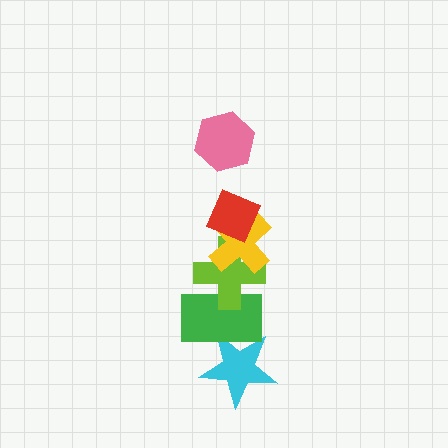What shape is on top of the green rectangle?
The lime cross is on top of the green rectangle.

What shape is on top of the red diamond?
The pink hexagon is on top of the red diamond.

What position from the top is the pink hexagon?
The pink hexagon is 1st from the top.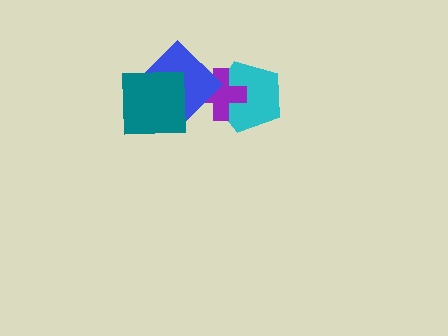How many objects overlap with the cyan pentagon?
2 objects overlap with the cyan pentagon.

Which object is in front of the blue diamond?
The teal square is in front of the blue diamond.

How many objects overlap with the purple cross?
2 objects overlap with the purple cross.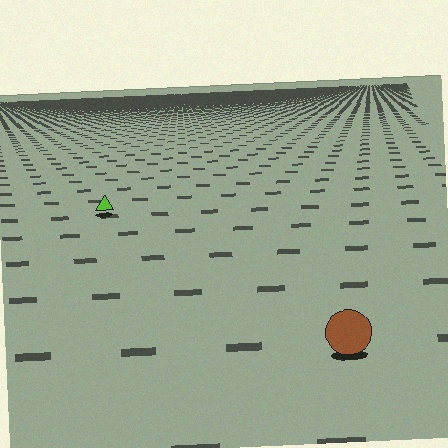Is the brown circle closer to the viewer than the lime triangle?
Yes. The brown circle is closer — you can tell from the texture gradient: the ground texture is coarser near it.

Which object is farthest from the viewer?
The lime triangle is farthest from the viewer. It appears smaller and the ground texture around it is denser.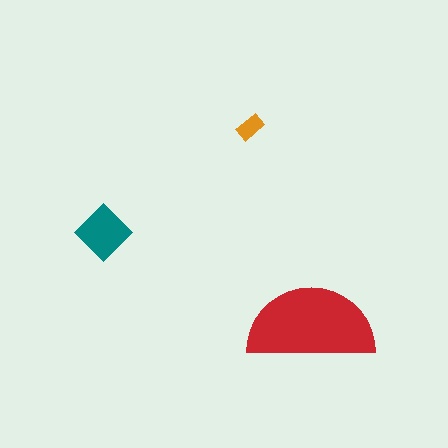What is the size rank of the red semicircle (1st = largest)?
1st.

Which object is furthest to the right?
The red semicircle is rightmost.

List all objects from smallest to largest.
The orange rectangle, the teal diamond, the red semicircle.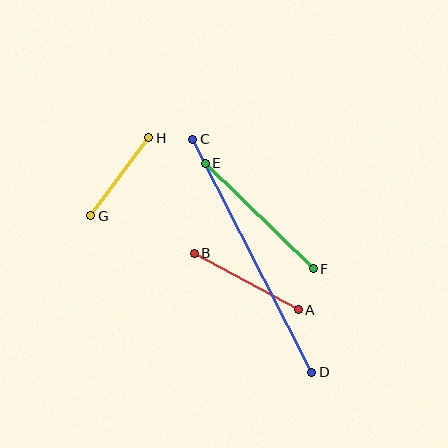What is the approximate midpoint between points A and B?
The midpoint is at approximately (246, 282) pixels.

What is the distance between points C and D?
The distance is approximately 262 pixels.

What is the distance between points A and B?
The distance is approximately 118 pixels.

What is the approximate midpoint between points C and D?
The midpoint is at approximately (252, 256) pixels.